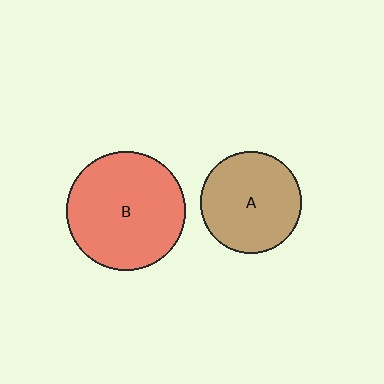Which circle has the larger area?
Circle B (red).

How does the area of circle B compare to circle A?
Approximately 1.4 times.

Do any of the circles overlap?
No, none of the circles overlap.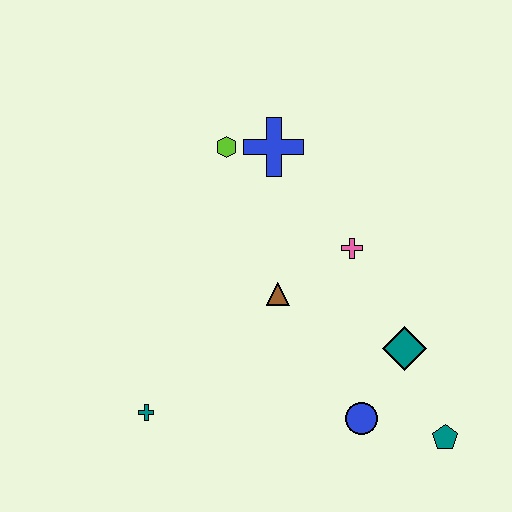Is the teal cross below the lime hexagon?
Yes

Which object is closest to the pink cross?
The brown triangle is closest to the pink cross.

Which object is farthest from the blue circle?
The lime hexagon is farthest from the blue circle.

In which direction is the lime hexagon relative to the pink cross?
The lime hexagon is to the left of the pink cross.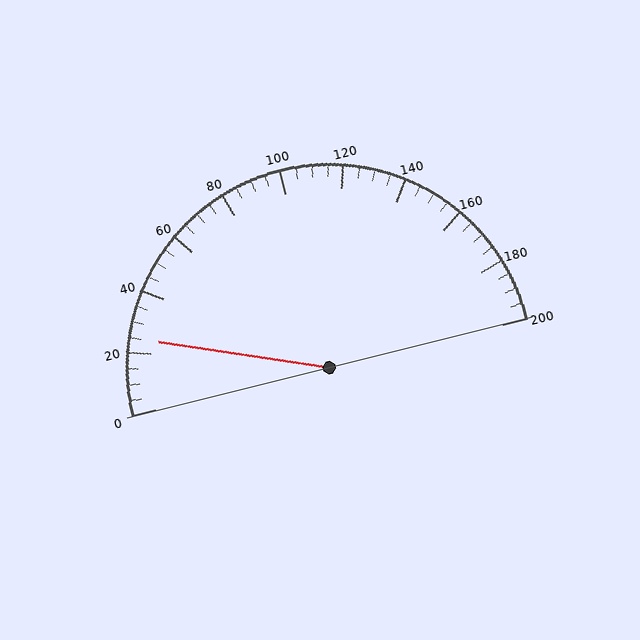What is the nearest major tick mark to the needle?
The nearest major tick mark is 20.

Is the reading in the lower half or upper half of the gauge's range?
The reading is in the lower half of the range (0 to 200).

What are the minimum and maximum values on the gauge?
The gauge ranges from 0 to 200.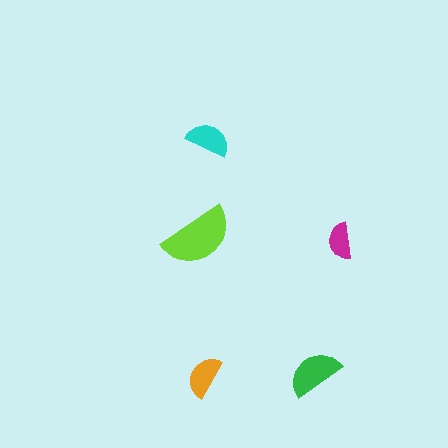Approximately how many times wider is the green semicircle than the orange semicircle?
About 1.5 times wider.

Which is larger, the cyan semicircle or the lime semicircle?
The lime one.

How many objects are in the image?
There are 5 objects in the image.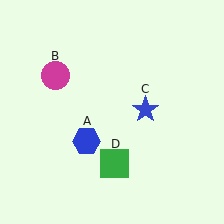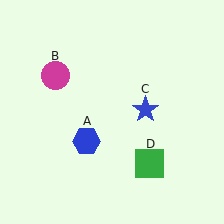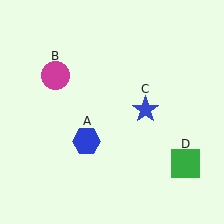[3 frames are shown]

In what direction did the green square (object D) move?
The green square (object D) moved right.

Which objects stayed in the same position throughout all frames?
Blue hexagon (object A) and magenta circle (object B) and blue star (object C) remained stationary.